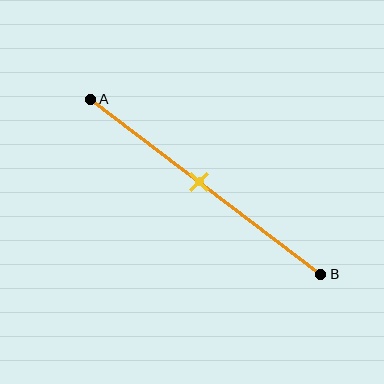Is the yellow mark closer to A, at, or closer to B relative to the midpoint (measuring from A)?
The yellow mark is approximately at the midpoint of segment AB.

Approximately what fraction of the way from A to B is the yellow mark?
The yellow mark is approximately 45% of the way from A to B.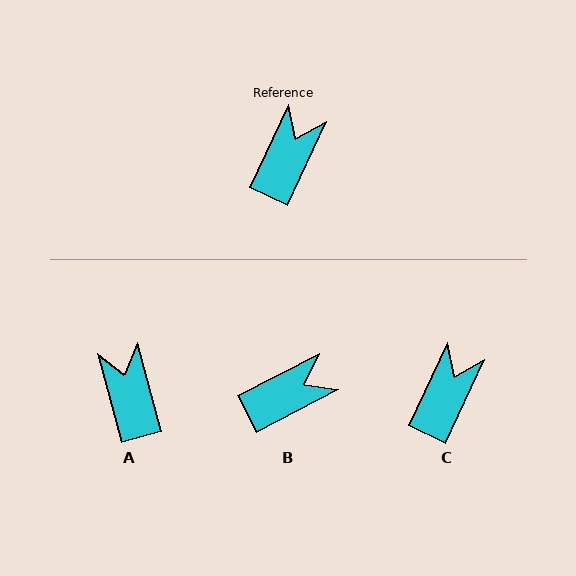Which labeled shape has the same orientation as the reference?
C.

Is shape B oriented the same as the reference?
No, it is off by about 38 degrees.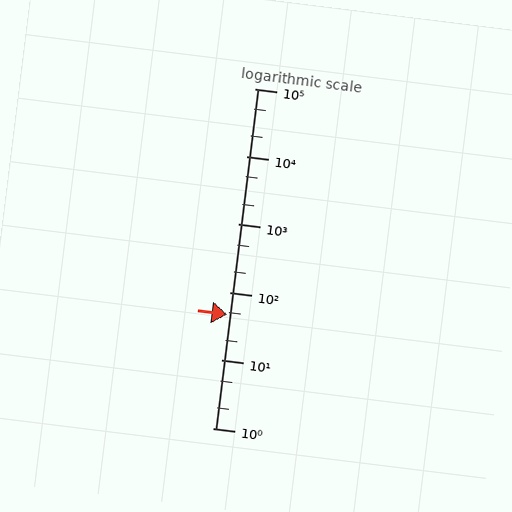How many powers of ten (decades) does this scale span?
The scale spans 5 decades, from 1 to 100000.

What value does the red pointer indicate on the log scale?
The pointer indicates approximately 47.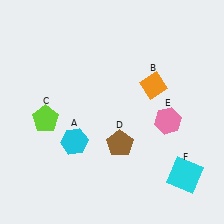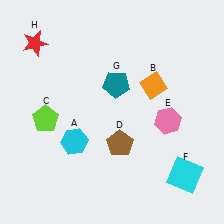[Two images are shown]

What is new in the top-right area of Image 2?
A teal pentagon (G) was added in the top-right area of Image 2.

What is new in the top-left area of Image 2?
A red star (H) was added in the top-left area of Image 2.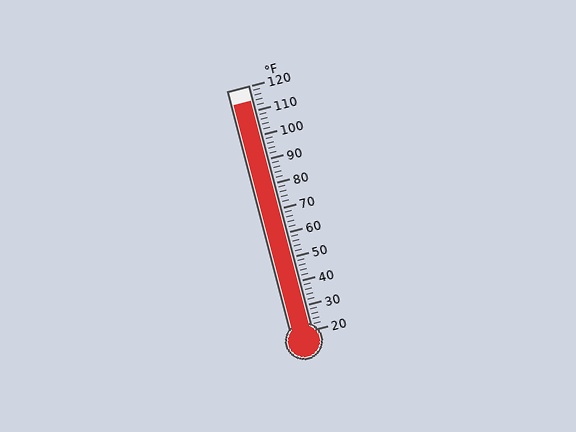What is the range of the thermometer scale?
The thermometer scale ranges from 20°F to 120°F.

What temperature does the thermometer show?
The thermometer shows approximately 114°F.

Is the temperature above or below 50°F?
The temperature is above 50°F.